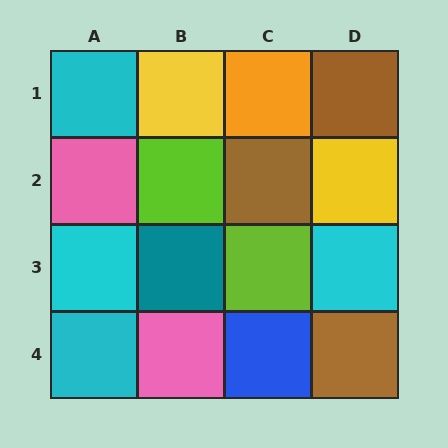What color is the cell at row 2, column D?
Yellow.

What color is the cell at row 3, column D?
Cyan.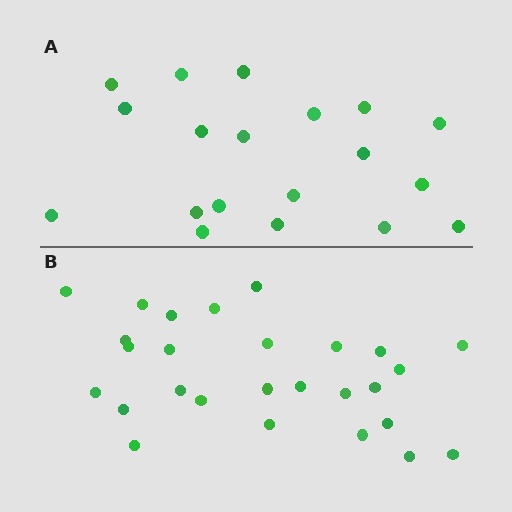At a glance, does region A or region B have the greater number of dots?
Region B (the bottom region) has more dots.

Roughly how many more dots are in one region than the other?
Region B has roughly 8 or so more dots than region A.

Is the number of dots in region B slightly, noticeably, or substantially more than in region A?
Region B has noticeably more, but not dramatically so. The ratio is roughly 1.4 to 1.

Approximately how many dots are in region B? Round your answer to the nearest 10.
About 30 dots. (The exact count is 27, which rounds to 30.)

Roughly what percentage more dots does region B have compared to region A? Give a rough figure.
About 40% more.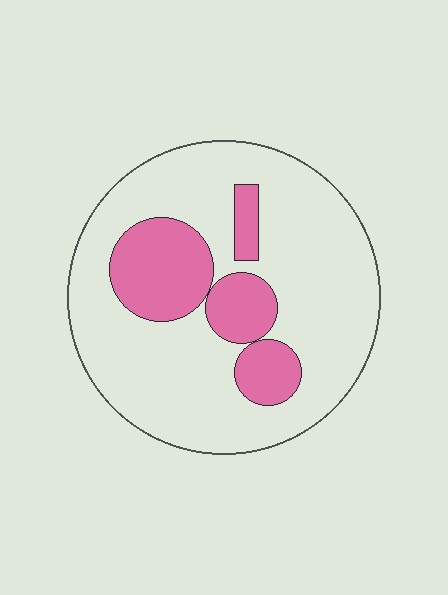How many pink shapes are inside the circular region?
4.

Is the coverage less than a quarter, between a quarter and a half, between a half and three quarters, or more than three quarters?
Less than a quarter.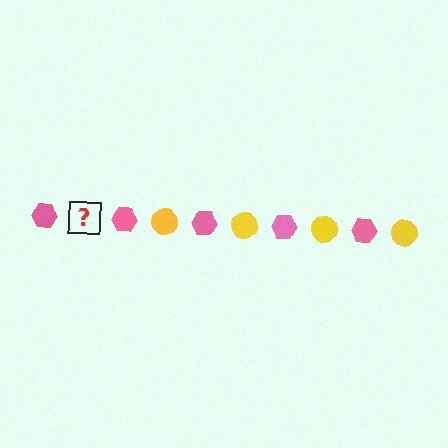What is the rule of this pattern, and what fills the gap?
The rule is that the pattern alternates between pink hexagon and yellow circle. The gap should be filled with a yellow circle.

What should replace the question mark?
The question mark should be replaced with a yellow circle.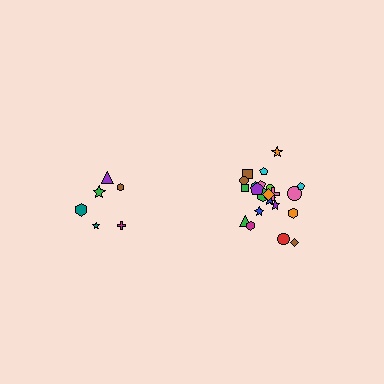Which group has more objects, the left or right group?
The right group.